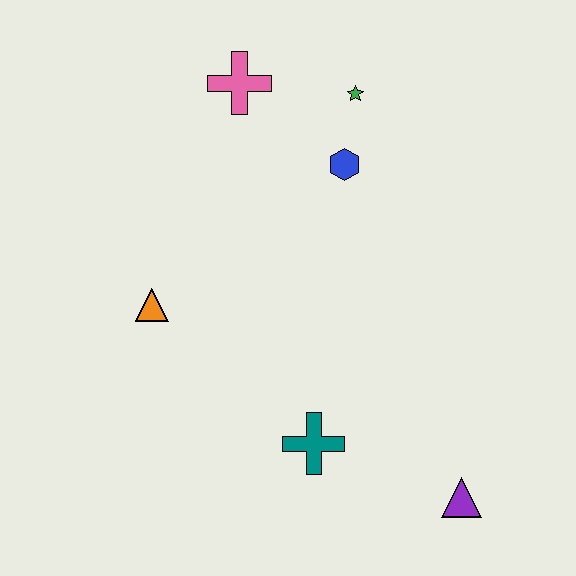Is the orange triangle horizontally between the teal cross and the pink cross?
No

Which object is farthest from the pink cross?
The purple triangle is farthest from the pink cross.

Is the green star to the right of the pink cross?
Yes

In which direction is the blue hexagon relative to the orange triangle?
The blue hexagon is to the right of the orange triangle.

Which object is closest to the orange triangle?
The teal cross is closest to the orange triangle.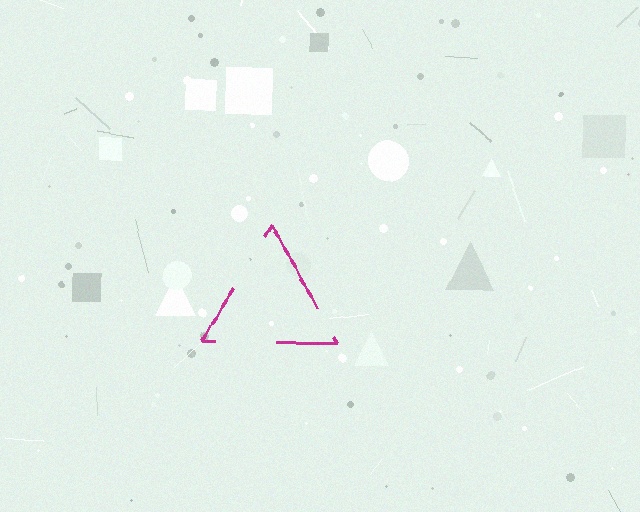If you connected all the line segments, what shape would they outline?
They would outline a triangle.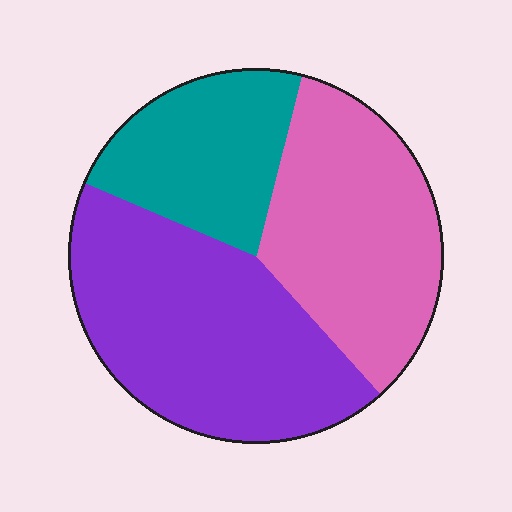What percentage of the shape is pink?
Pink takes up about one third (1/3) of the shape.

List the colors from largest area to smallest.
From largest to smallest: purple, pink, teal.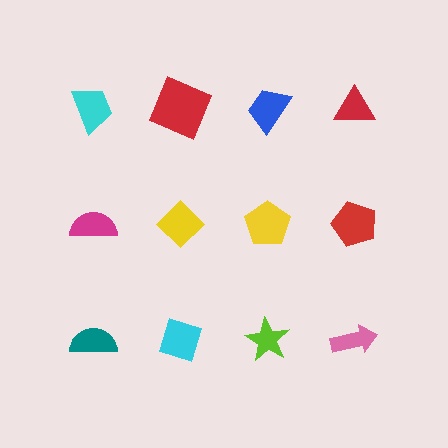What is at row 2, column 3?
A yellow pentagon.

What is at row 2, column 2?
A yellow diamond.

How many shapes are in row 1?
4 shapes.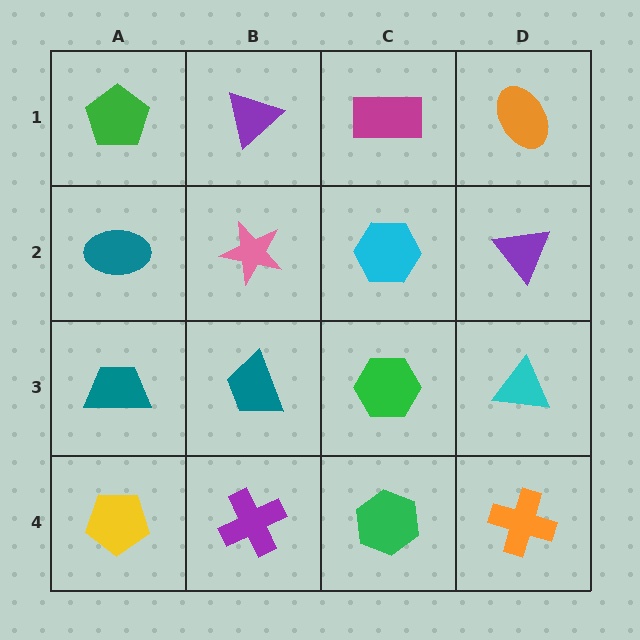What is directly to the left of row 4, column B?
A yellow pentagon.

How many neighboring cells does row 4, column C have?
3.